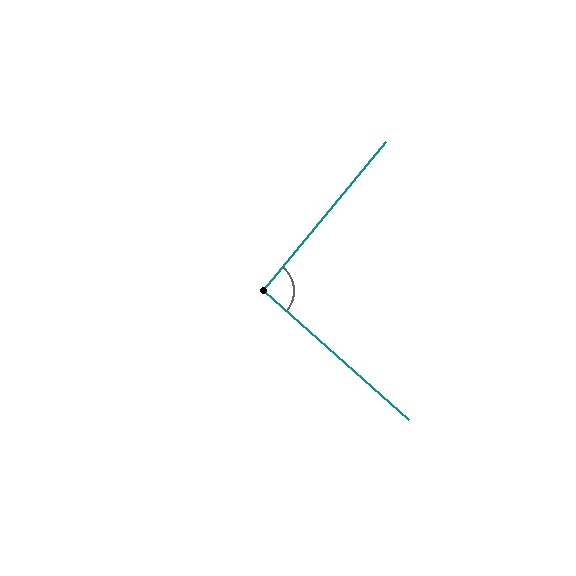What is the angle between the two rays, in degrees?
Approximately 92 degrees.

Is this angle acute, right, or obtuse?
It is approximately a right angle.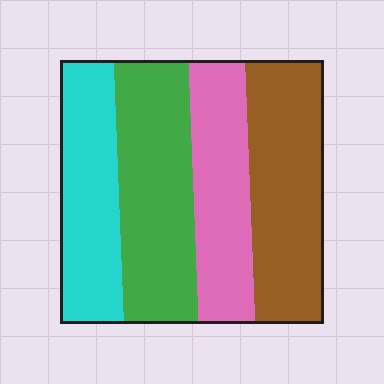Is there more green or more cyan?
Green.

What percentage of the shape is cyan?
Cyan takes up between a sixth and a third of the shape.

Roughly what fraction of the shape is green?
Green takes up between a sixth and a third of the shape.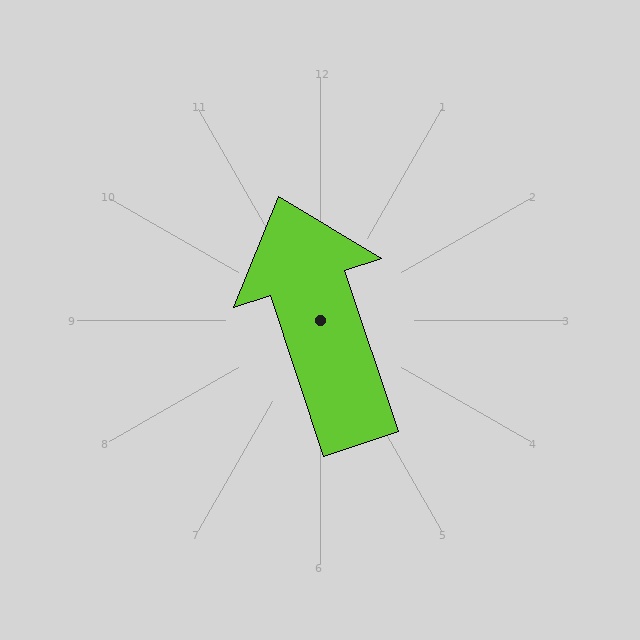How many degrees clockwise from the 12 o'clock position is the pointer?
Approximately 342 degrees.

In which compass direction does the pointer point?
North.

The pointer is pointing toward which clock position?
Roughly 11 o'clock.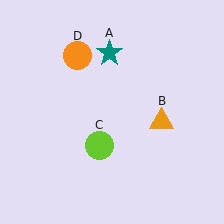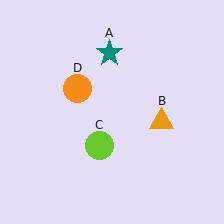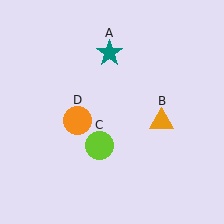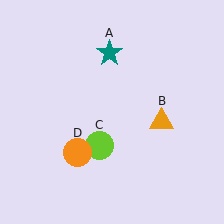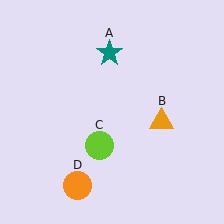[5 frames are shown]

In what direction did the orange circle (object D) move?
The orange circle (object D) moved down.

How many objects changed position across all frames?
1 object changed position: orange circle (object D).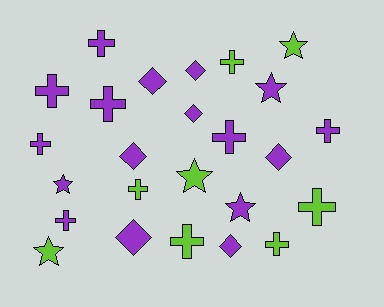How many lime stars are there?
There are 3 lime stars.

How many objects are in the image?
There are 25 objects.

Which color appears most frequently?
Purple, with 17 objects.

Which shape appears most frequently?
Cross, with 12 objects.